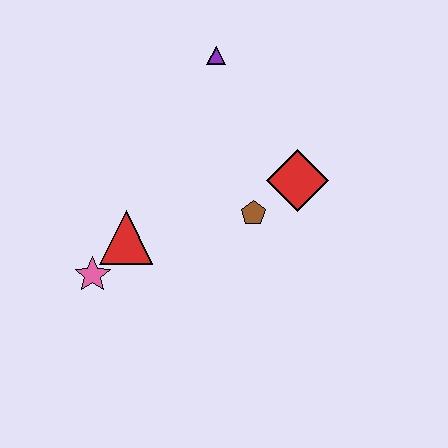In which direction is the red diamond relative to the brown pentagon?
The red diamond is to the right of the brown pentagon.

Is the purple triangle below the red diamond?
No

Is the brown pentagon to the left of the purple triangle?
No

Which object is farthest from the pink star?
The purple triangle is farthest from the pink star.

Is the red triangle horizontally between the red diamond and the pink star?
Yes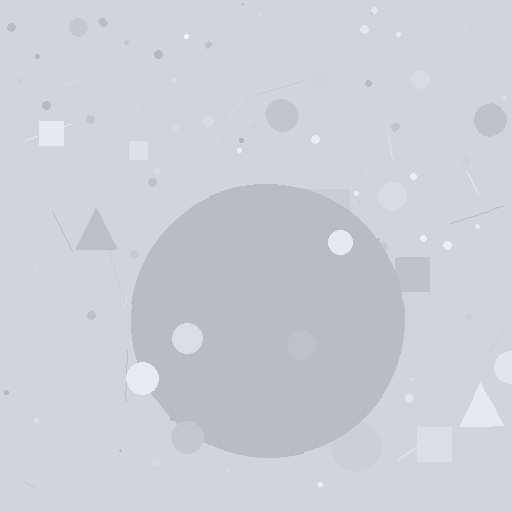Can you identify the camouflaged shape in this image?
The camouflaged shape is a circle.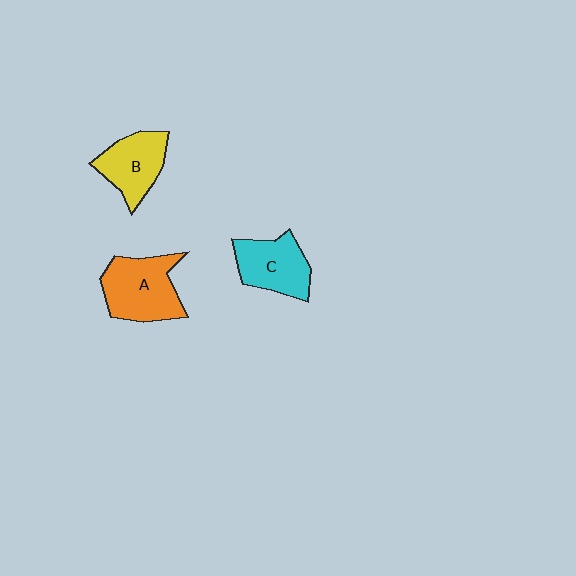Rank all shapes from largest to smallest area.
From largest to smallest: A (orange), C (cyan), B (yellow).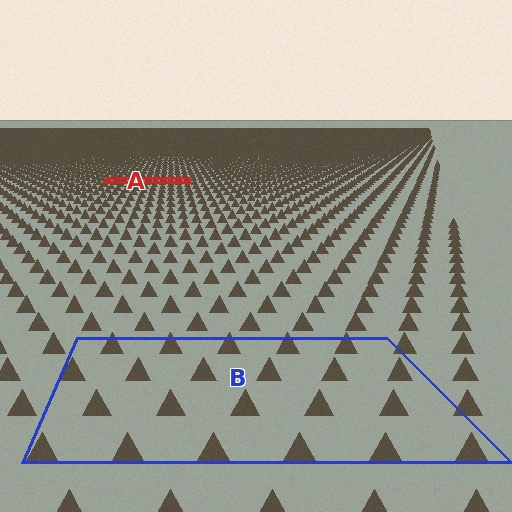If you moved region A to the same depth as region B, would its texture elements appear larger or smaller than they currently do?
They would appear larger. At a closer depth, the same texture elements are projected at a bigger on-screen size.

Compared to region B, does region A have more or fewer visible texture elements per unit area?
Region A has more texture elements per unit area — they are packed more densely because it is farther away.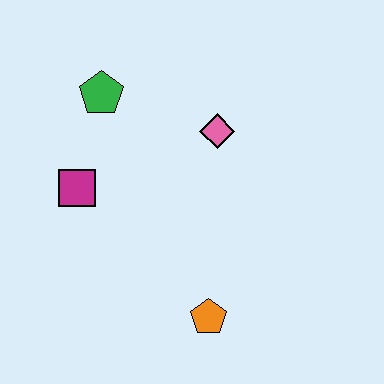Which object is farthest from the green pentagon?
The orange pentagon is farthest from the green pentagon.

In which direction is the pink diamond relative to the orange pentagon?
The pink diamond is above the orange pentagon.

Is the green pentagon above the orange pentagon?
Yes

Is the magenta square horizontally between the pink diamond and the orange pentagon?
No